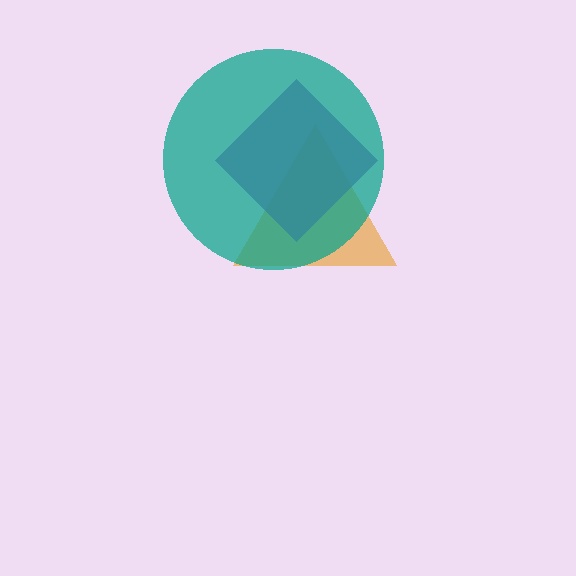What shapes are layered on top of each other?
The layered shapes are: an orange triangle, a purple diamond, a teal circle.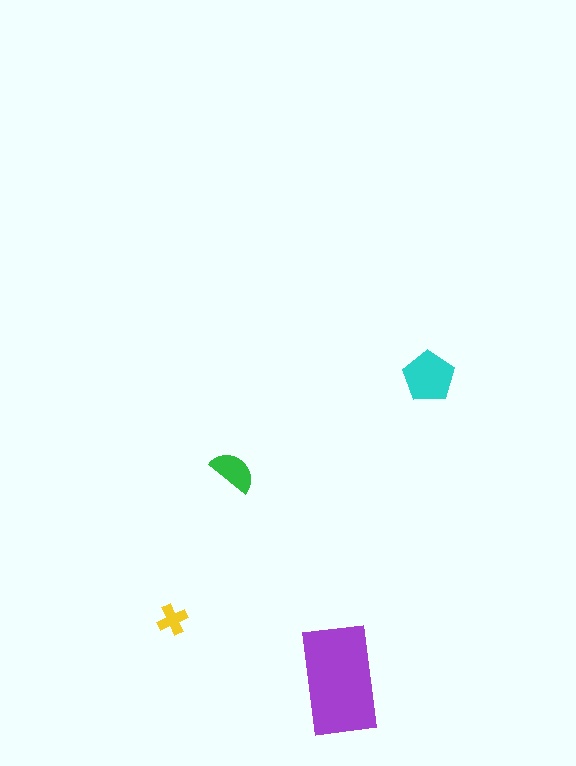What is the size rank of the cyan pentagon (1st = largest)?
2nd.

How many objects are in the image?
There are 4 objects in the image.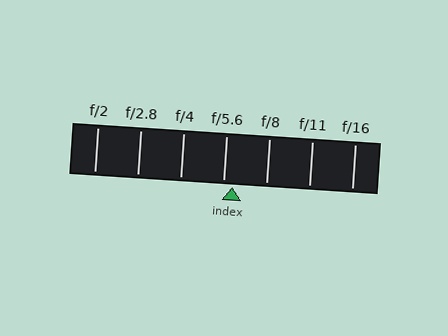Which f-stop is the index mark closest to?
The index mark is closest to f/5.6.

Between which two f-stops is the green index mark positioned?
The index mark is between f/5.6 and f/8.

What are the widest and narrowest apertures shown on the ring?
The widest aperture shown is f/2 and the narrowest is f/16.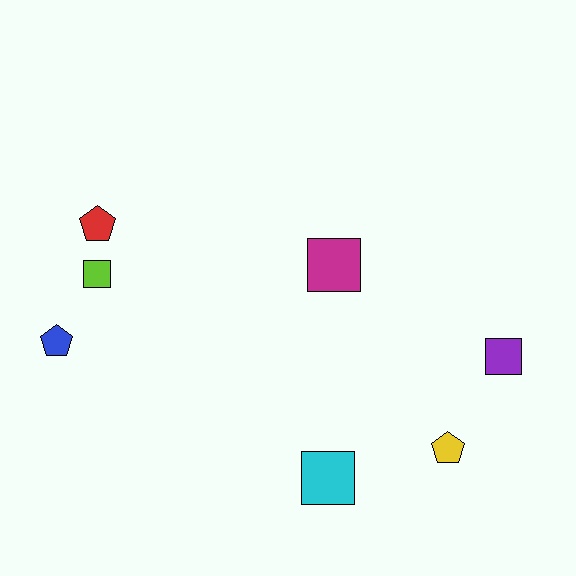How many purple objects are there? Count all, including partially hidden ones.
There is 1 purple object.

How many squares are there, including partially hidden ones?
There are 4 squares.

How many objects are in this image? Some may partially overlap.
There are 7 objects.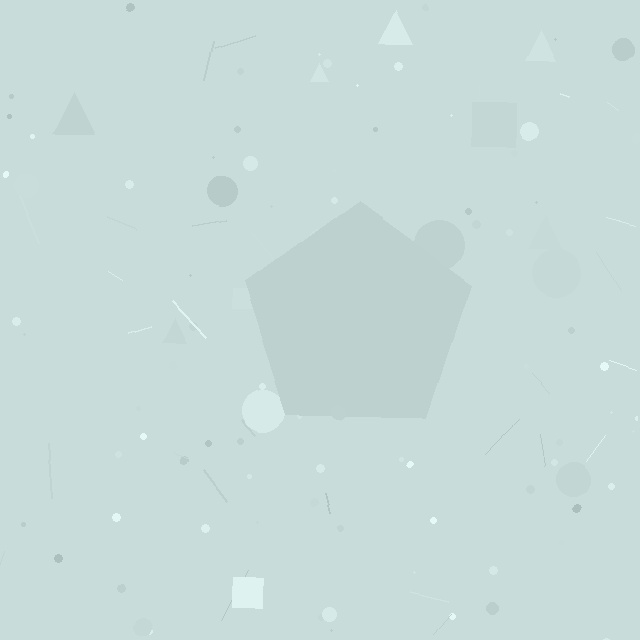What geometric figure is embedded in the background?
A pentagon is embedded in the background.